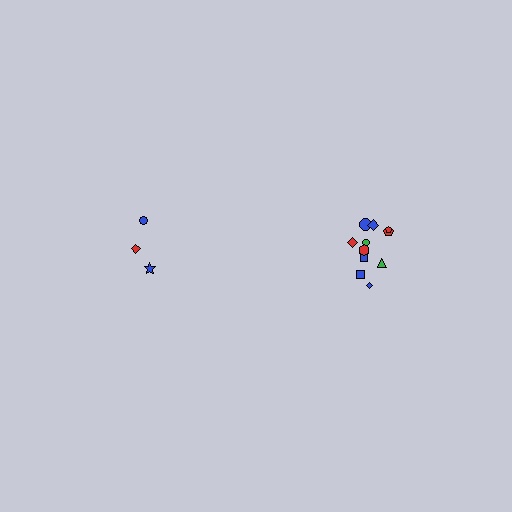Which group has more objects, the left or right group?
The right group.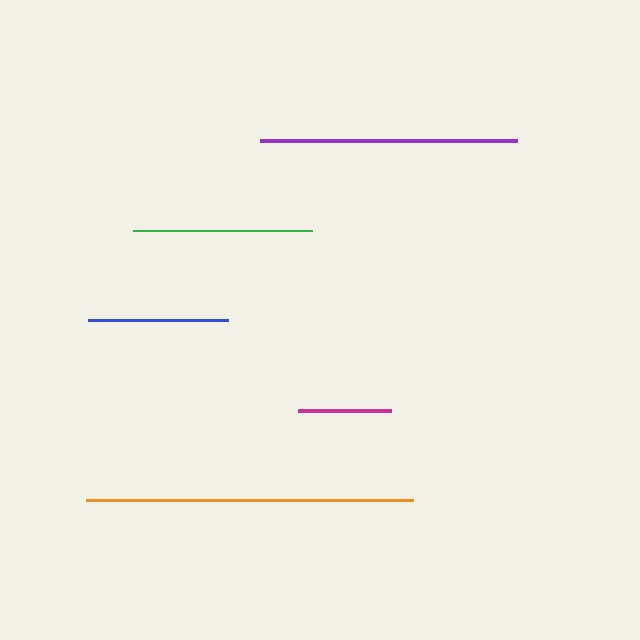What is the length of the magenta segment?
The magenta segment is approximately 93 pixels long.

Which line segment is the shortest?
The magenta line is the shortest at approximately 93 pixels.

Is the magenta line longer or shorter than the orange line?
The orange line is longer than the magenta line.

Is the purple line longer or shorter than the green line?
The purple line is longer than the green line.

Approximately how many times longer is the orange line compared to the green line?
The orange line is approximately 1.8 times the length of the green line.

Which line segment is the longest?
The orange line is the longest at approximately 328 pixels.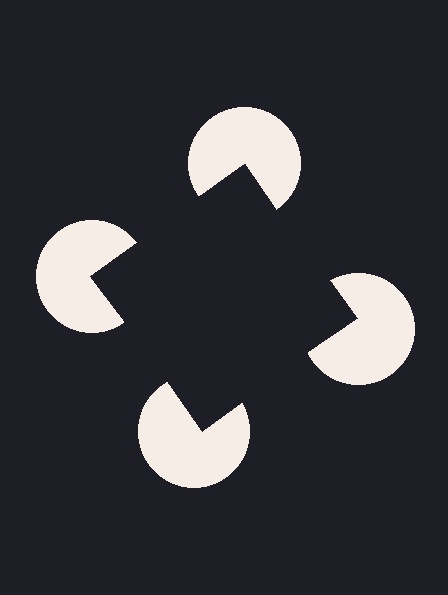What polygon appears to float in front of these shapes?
An illusory square — its edges are inferred from the aligned wedge cuts in the pac-man discs, not physically drawn.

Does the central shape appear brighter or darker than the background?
It typically appears slightly darker than the background, even though no actual brightness change is drawn.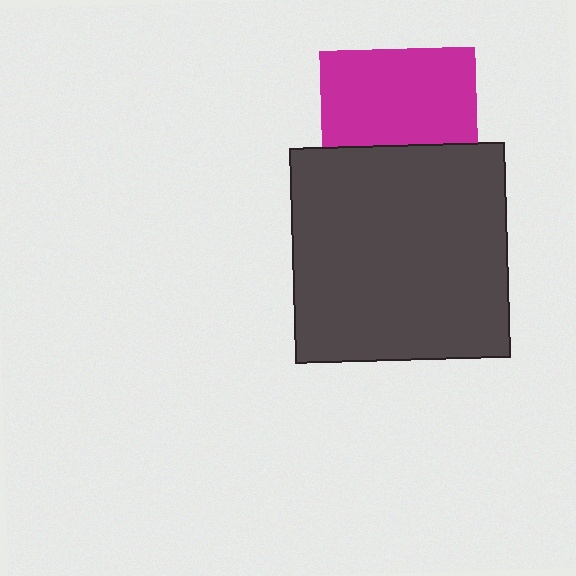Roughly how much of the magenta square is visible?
About half of it is visible (roughly 62%).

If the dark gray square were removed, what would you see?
You would see the complete magenta square.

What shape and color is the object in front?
The object in front is a dark gray square.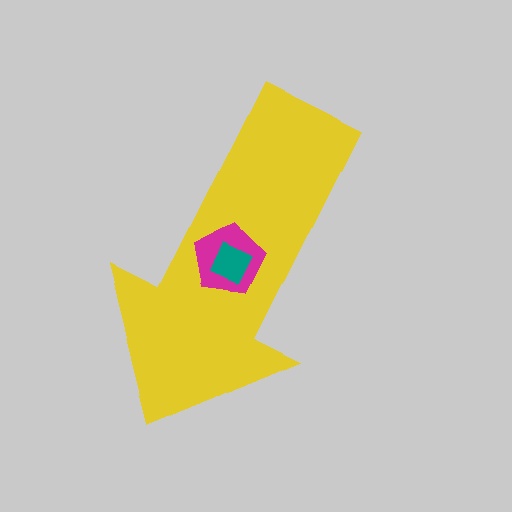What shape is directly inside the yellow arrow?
The magenta pentagon.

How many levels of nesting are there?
3.